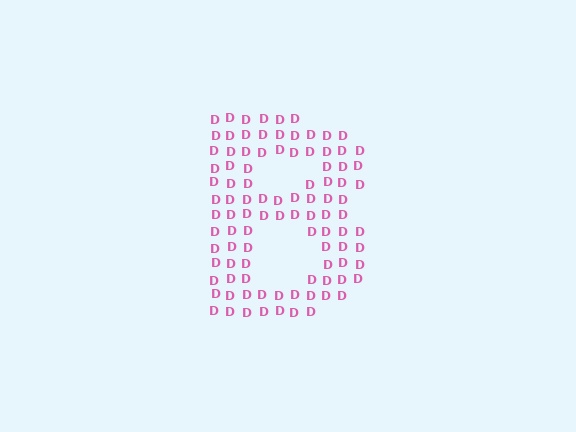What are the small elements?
The small elements are letter D's.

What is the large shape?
The large shape is the letter B.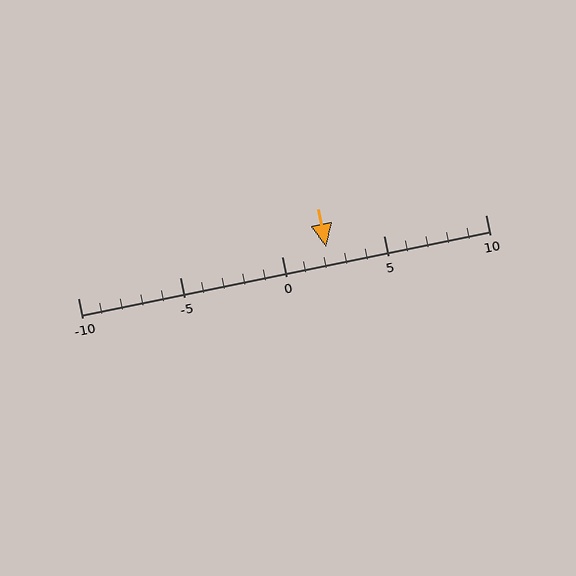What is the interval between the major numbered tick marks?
The major tick marks are spaced 5 units apart.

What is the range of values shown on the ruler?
The ruler shows values from -10 to 10.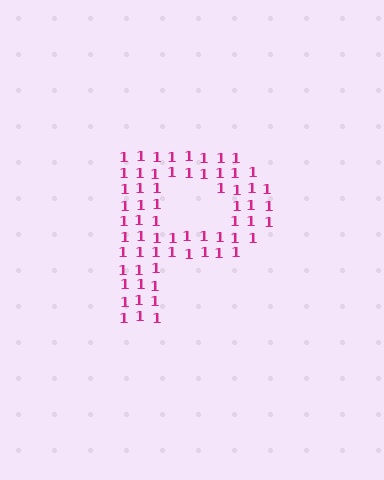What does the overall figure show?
The overall figure shows the letter P.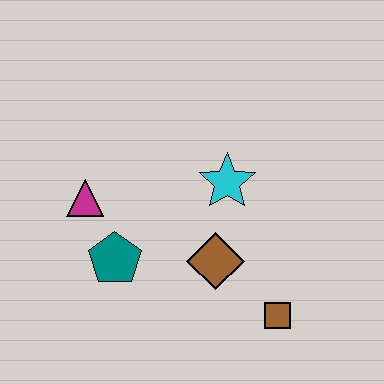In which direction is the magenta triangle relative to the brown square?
The magenta triangle is to the left of the brown square.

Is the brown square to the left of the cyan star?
No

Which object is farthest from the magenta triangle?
The brown square is farthest from the magenta triangle.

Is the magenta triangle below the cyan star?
Yes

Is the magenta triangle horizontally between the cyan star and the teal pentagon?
No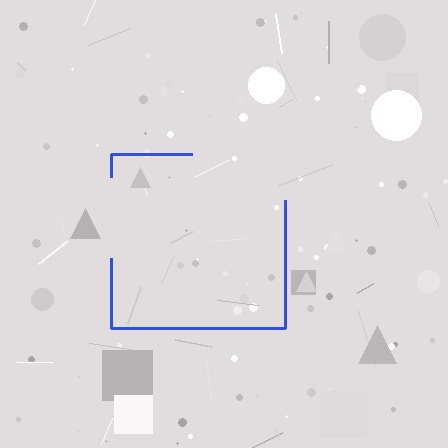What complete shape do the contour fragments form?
The contour fragments form a square.